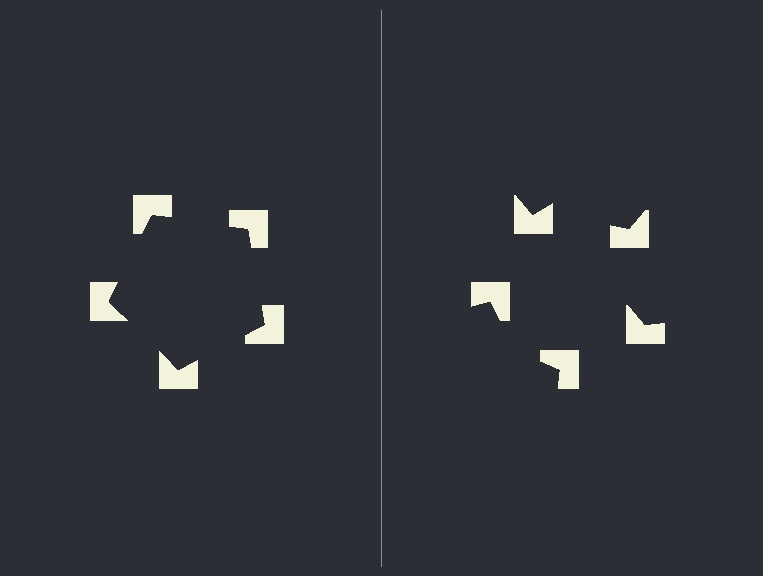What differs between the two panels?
The notched squares are positioned identically on both sides; only the wedge orientations differ. On the left they align to a pentagon; on the right they are misaligned.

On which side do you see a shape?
An illusory pentagon appears on the left side. On the right side the wedge cuts are rotated, so no coherent shape forms.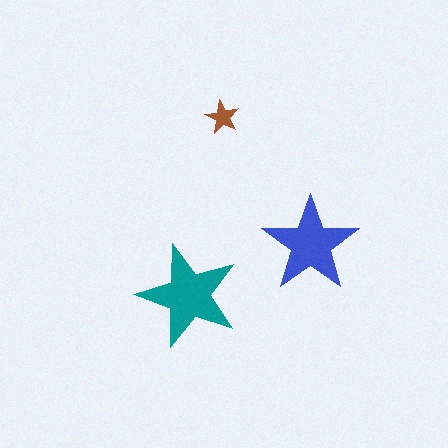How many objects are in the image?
There are 3 objects in the image.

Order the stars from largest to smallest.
the teal one, the blue one, the brown one.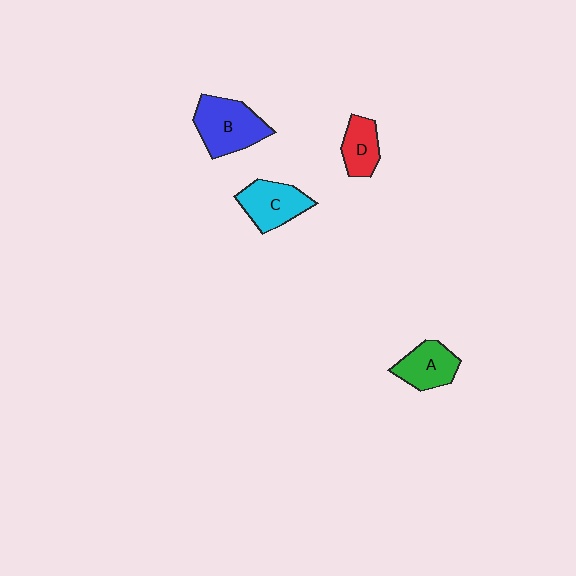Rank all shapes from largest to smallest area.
From largest to smallest: B (blue), C (cyan), A (green), D (red).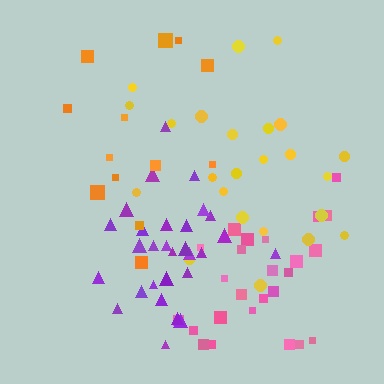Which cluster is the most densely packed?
Purple.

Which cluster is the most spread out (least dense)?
Orange.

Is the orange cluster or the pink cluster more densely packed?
Pink.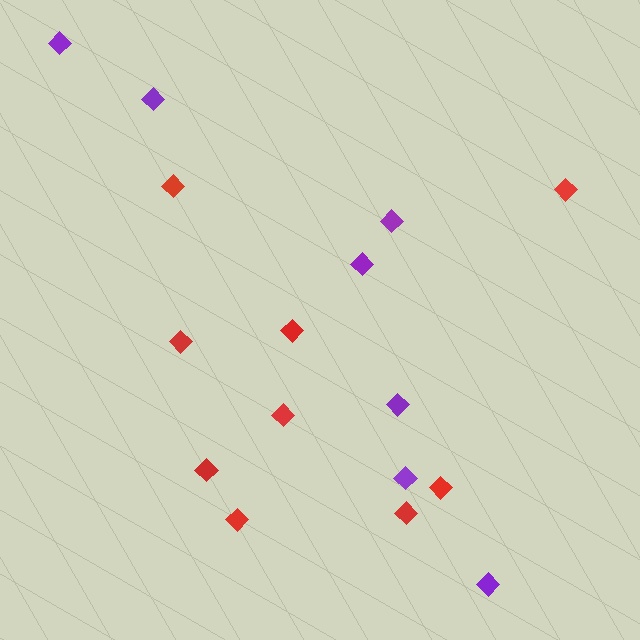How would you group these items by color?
There are 2 groups: one group of purple diamonds (7) and one group of red diamonds (9).